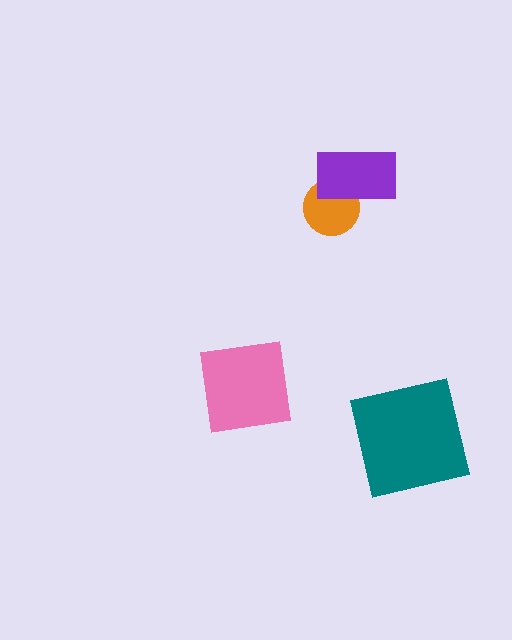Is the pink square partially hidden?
No, no other shape covers it.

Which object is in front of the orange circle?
The purple rectangle is in front of the orange circle.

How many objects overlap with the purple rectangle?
1 object overlaps with the purple rectangle.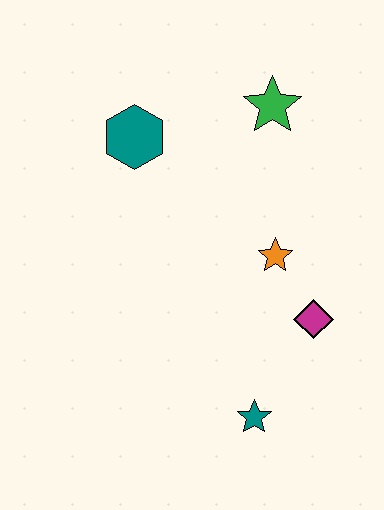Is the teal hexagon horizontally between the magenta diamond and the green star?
No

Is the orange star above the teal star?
Yes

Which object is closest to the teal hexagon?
The green star is closest to the teal hexagon.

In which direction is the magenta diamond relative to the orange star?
The magenta diamond is below the orange star.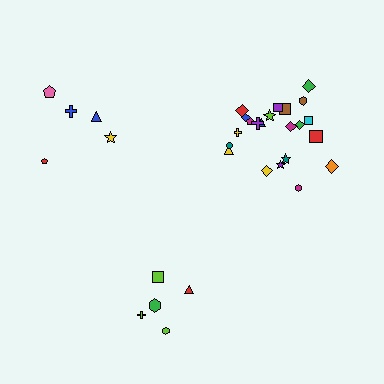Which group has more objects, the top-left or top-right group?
The top-right group.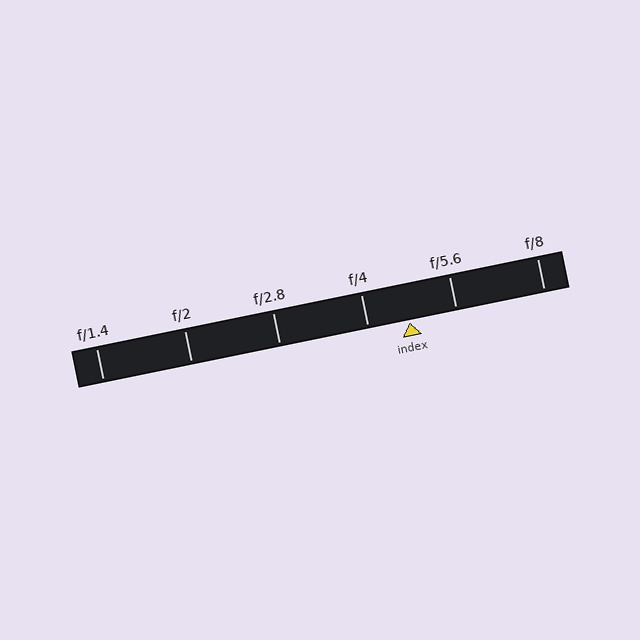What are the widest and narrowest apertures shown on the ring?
The widest aperture shown is f/1.4 and the narrowest is f/8.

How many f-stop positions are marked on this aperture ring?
There are 6 f-stop positions marked.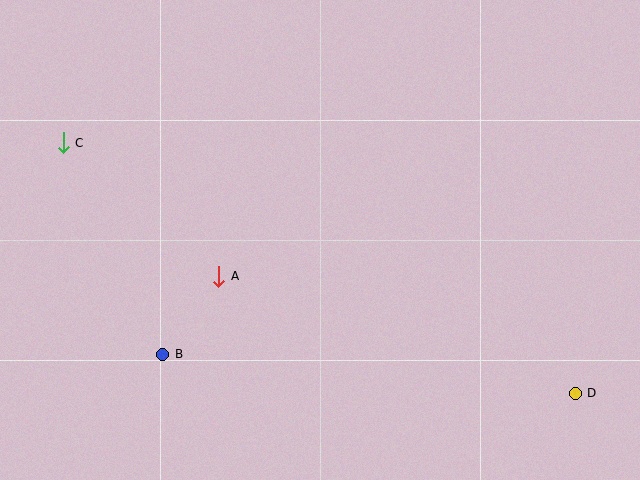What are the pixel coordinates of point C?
Point C is at (63, 143).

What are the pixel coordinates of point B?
Point B is at (163, 354).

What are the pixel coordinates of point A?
Point A is at (219, 276).